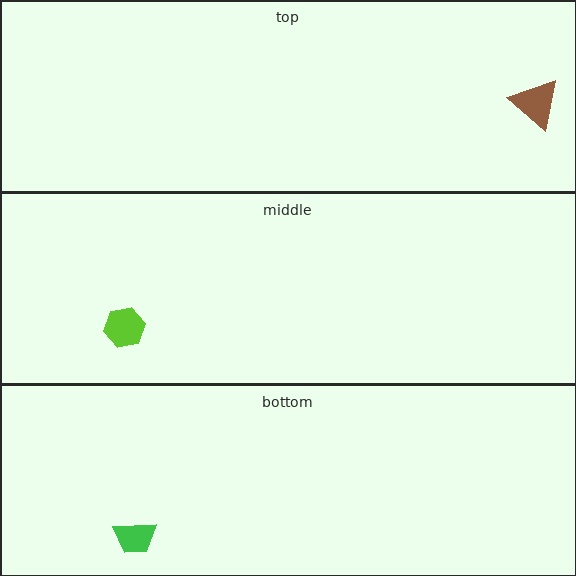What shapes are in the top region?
The brown triangle.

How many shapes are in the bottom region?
1.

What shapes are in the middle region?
The lime hexagon.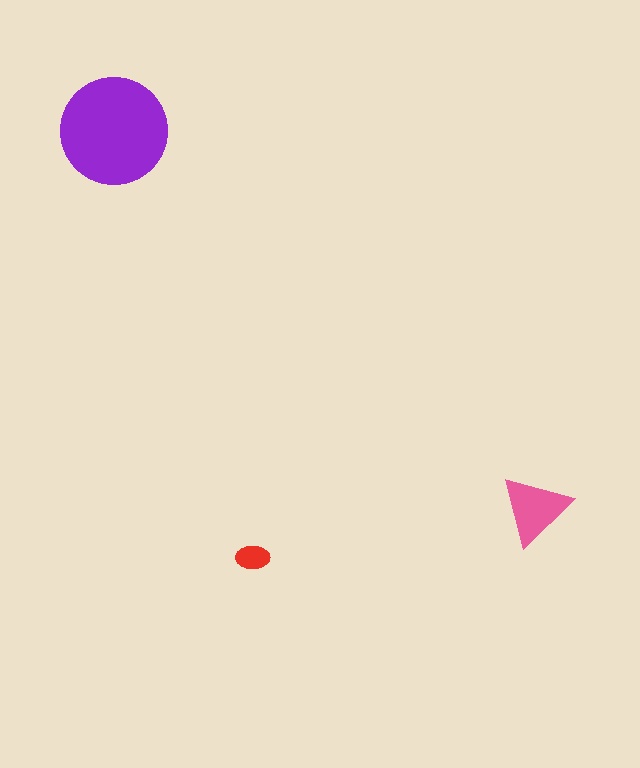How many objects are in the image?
There are 3 objects in the image.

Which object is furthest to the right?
The pink triangle is rightmost.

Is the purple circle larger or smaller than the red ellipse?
Larger.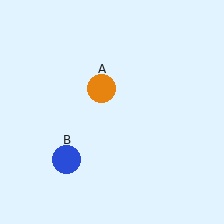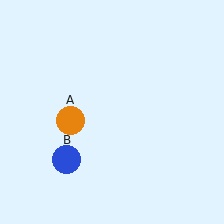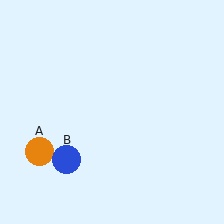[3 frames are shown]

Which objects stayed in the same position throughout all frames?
Blue circle (object B) remained stationary.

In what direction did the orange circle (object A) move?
The orange circle (object A) moved down and to the left.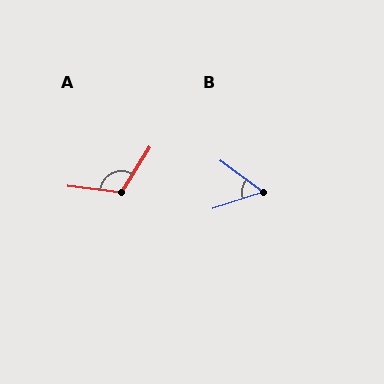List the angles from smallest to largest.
B (54°), A (115°).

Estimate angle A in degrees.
Approximately 115 degrees.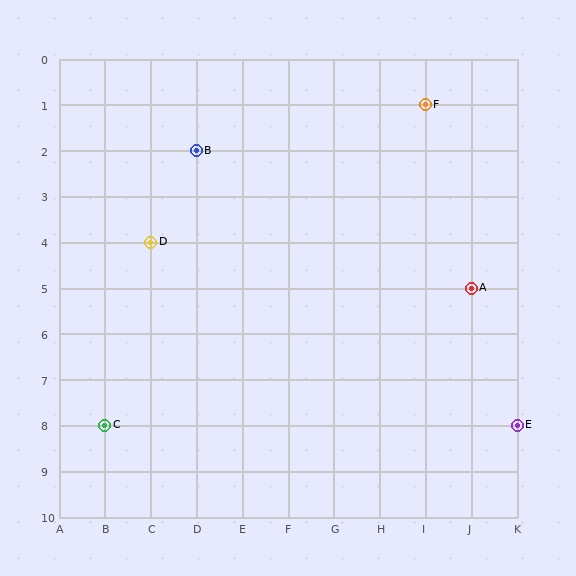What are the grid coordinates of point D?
Point D is at grid coordinates (C, 4).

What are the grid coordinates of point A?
Point A is at grid coordinates (J, 5).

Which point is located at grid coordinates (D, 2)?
Point B is at (D, 2).